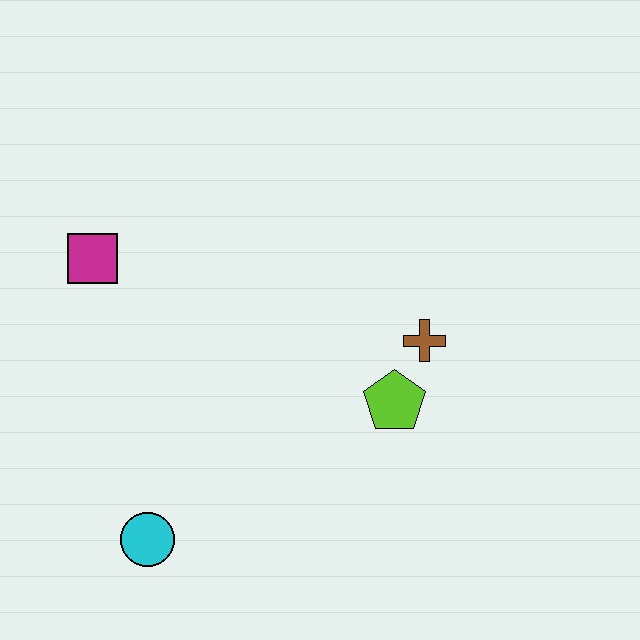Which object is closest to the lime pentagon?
The brown cross is closest to the lime pentagon.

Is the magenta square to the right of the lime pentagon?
No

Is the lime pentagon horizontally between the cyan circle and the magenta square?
No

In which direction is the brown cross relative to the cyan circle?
The brown cross is to the right of the cyan circle.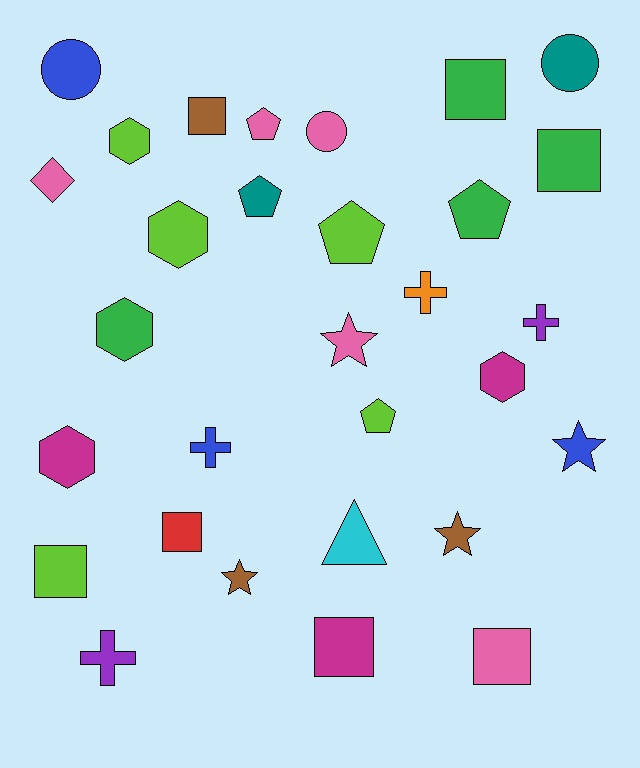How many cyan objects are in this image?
There is 1 cyan object.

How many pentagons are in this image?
There are 5 pentagons.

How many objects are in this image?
There are 30 objects.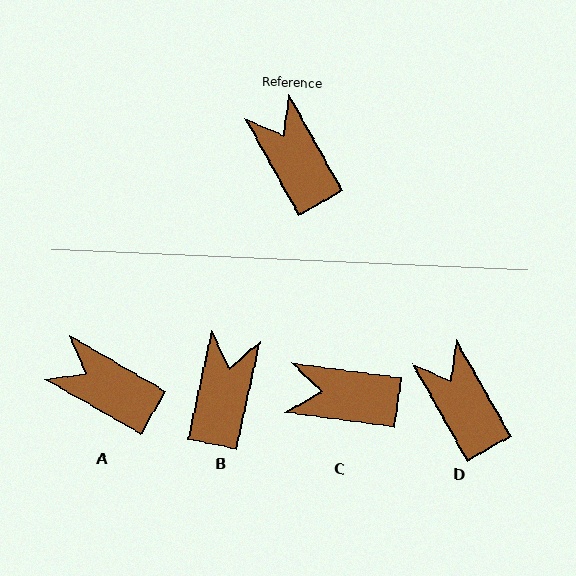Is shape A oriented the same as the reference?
No, it is off by about 31 degrees.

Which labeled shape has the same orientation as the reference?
D.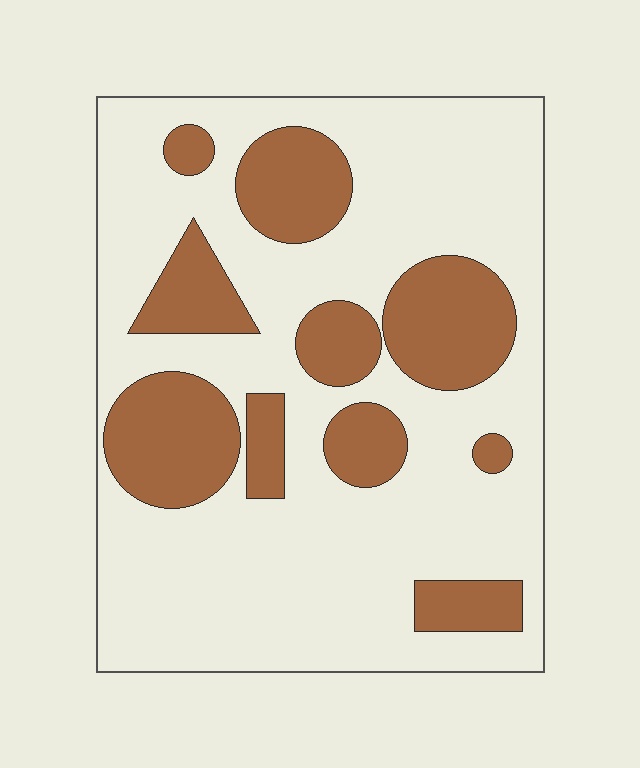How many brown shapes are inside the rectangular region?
10.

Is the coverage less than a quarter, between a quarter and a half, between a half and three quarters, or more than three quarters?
Between a quarter and a half.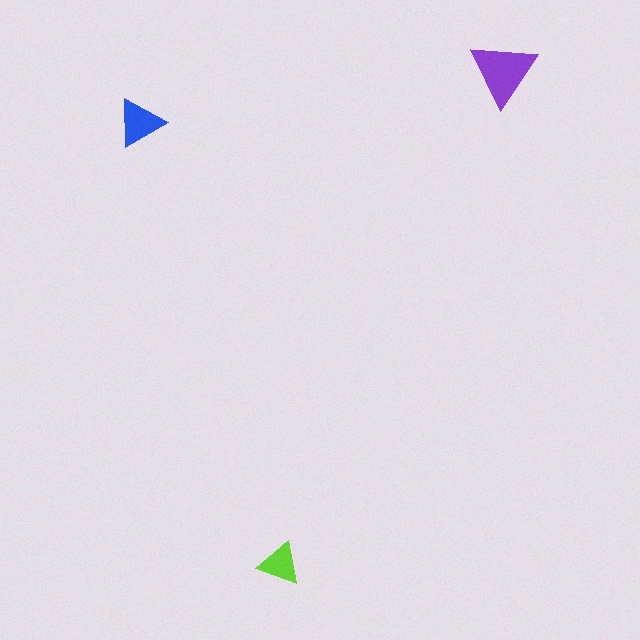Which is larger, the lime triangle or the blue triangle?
The blue one.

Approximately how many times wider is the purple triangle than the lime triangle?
About 1.5 times wider.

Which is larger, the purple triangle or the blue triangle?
The purple one.